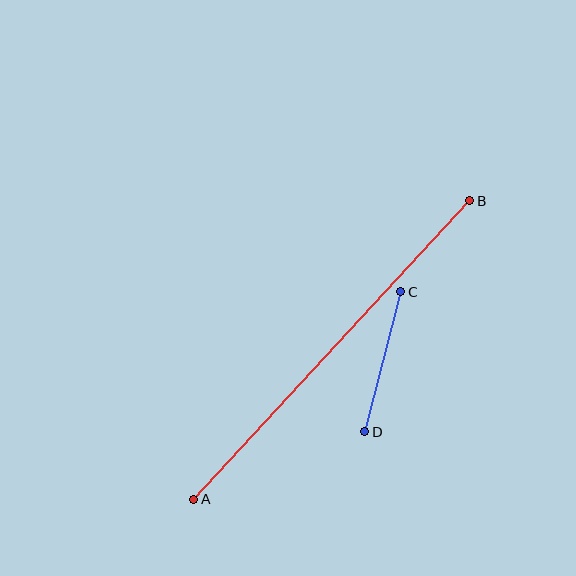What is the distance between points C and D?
The distance is approximately 145 pixels.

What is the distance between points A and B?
The distance is approximately 406 pixels.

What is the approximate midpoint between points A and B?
The midpoint is at approximately (332, 350) pixels.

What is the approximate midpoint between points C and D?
The midpoint is at approximately (383, 362) pixels.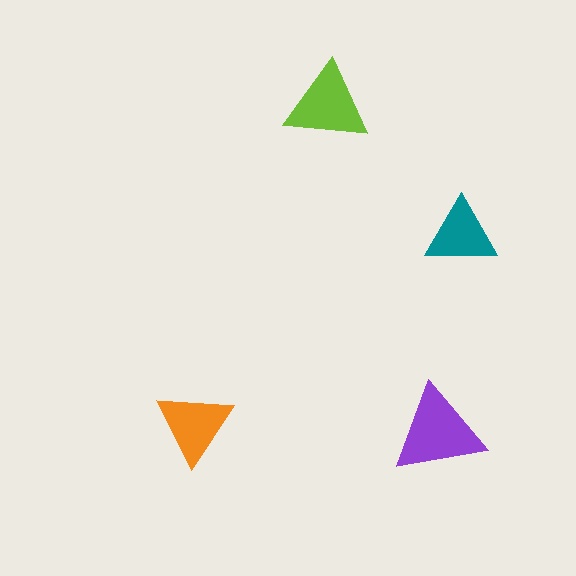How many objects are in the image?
There are 4 objects in the image.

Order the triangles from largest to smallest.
the purple one, the lime one, the orange one, the teal one.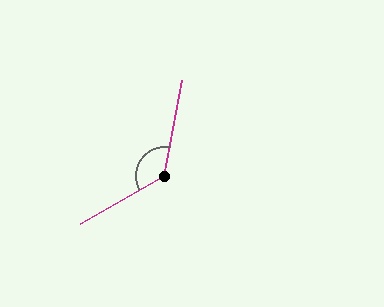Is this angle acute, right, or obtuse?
It is obtuse.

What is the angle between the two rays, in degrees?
Approximately 130 degrees.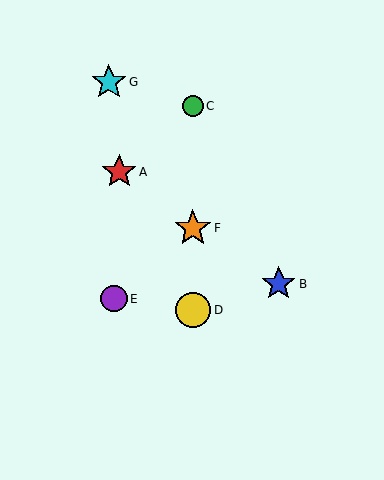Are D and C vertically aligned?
Yes, both are at x≈193.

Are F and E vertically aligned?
No, F is at x≈193 and E is at x≈114.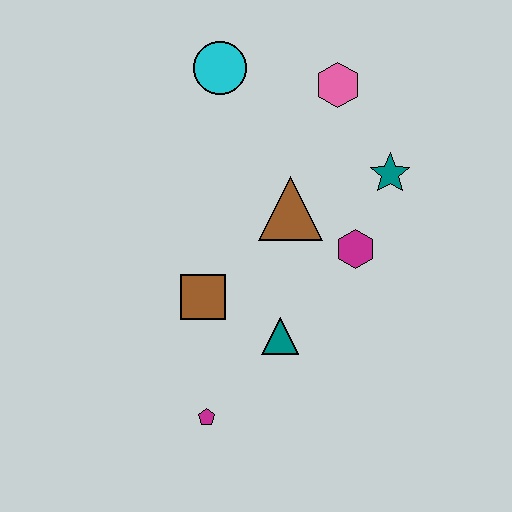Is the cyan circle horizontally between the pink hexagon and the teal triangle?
No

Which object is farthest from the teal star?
The magenta pentagon is farthest from the teal star.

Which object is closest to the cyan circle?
The pink hexagon is closest to the cyan circle.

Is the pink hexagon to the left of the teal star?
Yes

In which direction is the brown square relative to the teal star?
The brown square is to the left of the teal star.